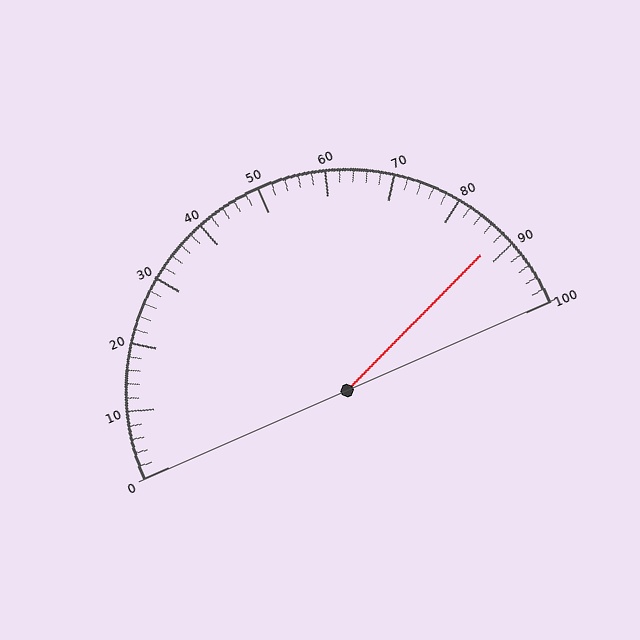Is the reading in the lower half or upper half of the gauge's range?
The reading is in the upper half of the range (0 to 100).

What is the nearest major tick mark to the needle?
The nearest major tick mark is 90.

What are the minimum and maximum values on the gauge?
The gauge ranges from 0 to 100.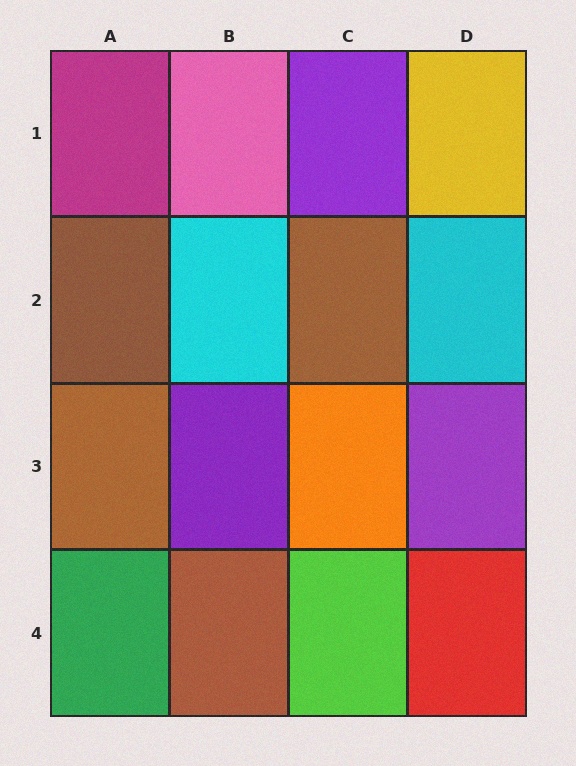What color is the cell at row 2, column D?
Cyan.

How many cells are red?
1 cell is red.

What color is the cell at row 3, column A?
Brown.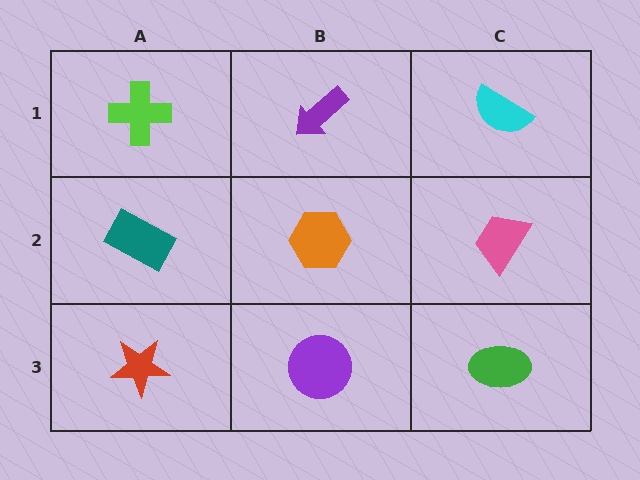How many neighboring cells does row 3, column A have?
2.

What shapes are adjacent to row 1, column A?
A teal rectangle (row 2, column A), a purple arrow (row 1, column B).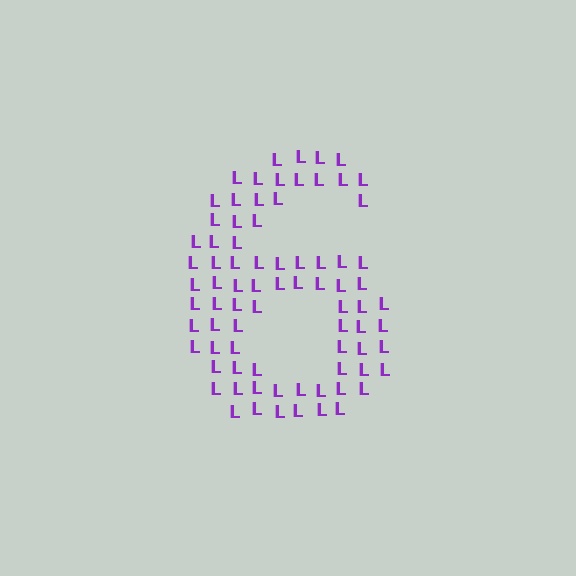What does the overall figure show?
The overall figure shows the digit 6.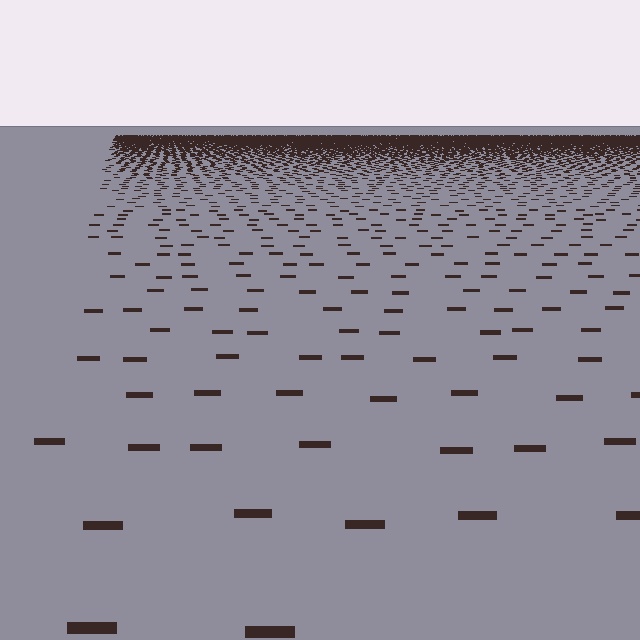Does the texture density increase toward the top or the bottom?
Density increases toward the top.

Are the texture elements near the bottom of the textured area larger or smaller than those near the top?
Larger. Near the bottom, elements are closer to the viewer and appear at a bigger on-screen size.